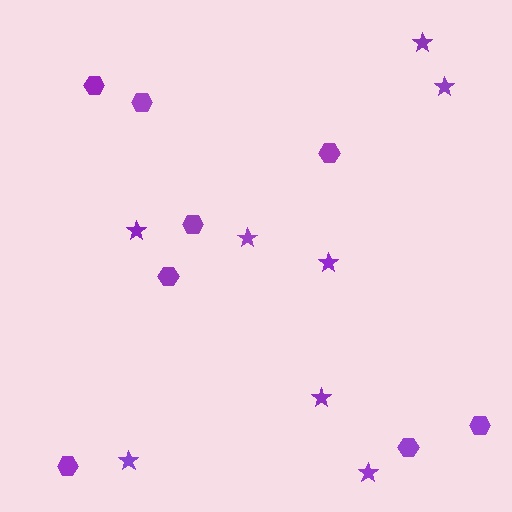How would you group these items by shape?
There are 2 groups: one group of stars (8) and one group of hexagons (8).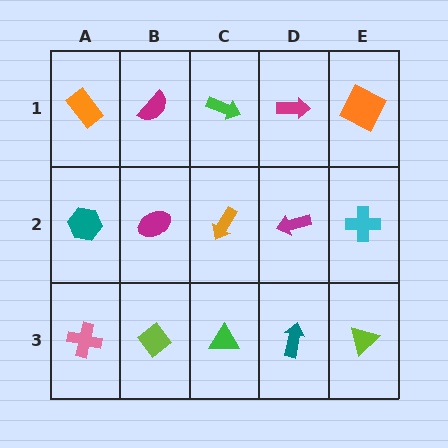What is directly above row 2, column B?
A magenta semicircle.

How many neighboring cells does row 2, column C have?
4.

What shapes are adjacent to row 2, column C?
A green arrow (row 1, column C), a green triangle (row 3, column C), a magenta ellipse (row 2, column B), a magenta arrow (row 2, column D).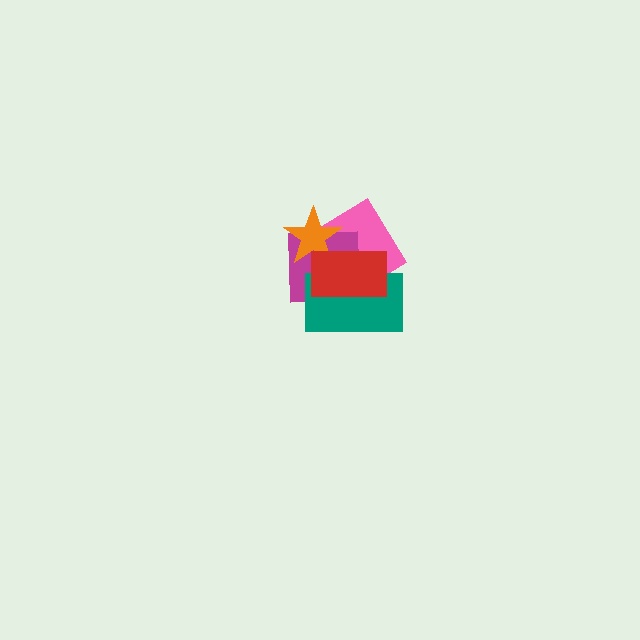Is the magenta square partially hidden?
Yes, it is partially covered by another shape.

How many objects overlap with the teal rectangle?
3 objects overlap with the teal rectangle.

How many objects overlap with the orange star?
3 objects overlap with the orange star.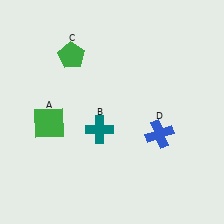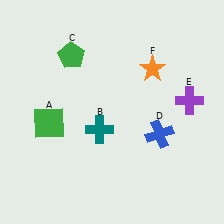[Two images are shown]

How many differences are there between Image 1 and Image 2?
There are 2 differences between the two images.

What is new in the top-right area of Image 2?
An orange star (F) was added in the top-right area of Image 2.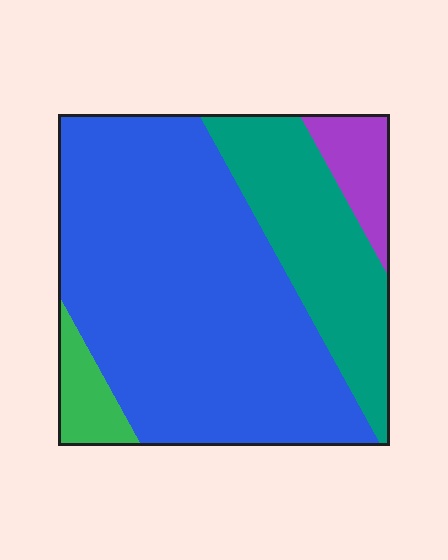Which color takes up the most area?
Blue, at roughly 65%.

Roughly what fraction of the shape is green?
Green takes up less than a quarter of the shape.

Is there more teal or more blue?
Blue.